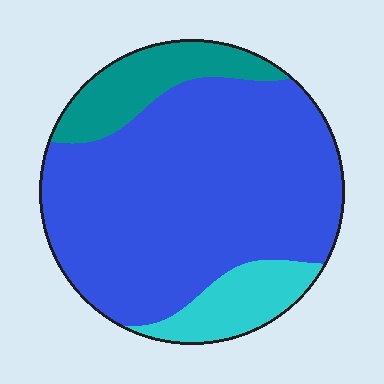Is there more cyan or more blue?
Blue.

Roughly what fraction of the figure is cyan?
Cyan takes up about one eighth (1/8) of the figure.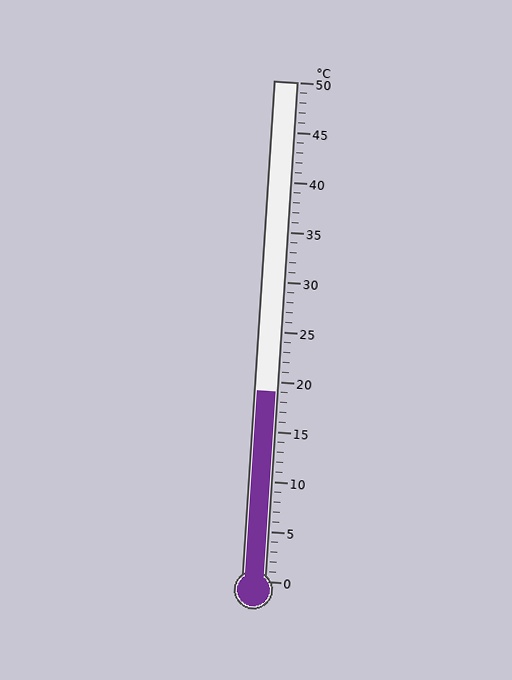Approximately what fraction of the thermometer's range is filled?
The thermometer is filled to approximately 40% of its range.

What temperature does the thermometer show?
The thermometer shows approximately 19°C.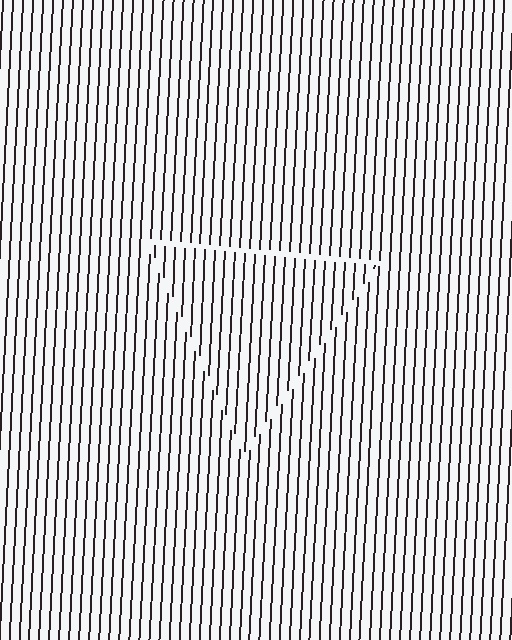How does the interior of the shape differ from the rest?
The interior of the shape contains the same grating, shifted by half a period — the contour is defined by the phase discontinuity where line-ends from the inner and outer gratings abut.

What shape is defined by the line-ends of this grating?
An illusory triangle. The interior of the shape contains the same grating, shifted by half a period — the contour is defined by the phase discontinuity where line-ends from the inner and outer gratings abut.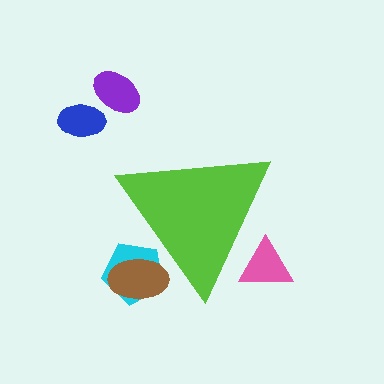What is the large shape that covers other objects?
A lime triangle.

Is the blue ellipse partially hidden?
No, the blue ellipse is fully visible.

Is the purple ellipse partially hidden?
No, the purple ellipse is fully visible.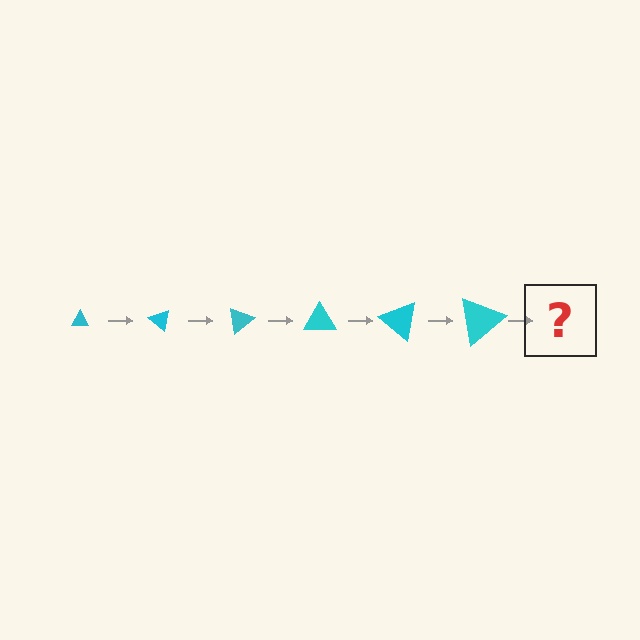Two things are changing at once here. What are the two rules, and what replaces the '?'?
The two rules are that the triangle grows larger each step and it rotates 40 degrees each step. The '?' should be a triangle, larger than the previous one and rotated 240 degrees from the start.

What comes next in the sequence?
The next element should be a triangle, larger than the previous one and rotated 240 degrees from the start.